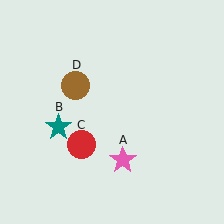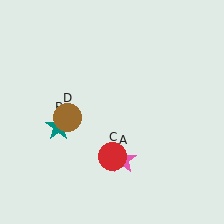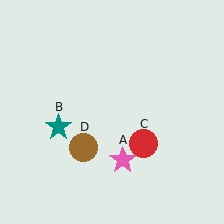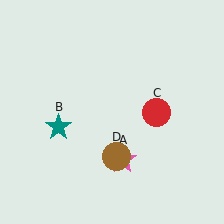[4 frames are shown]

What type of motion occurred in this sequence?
The red circle (object C), brown circle (object D) rotated counterclockwise around the center of the scene.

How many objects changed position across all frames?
2 objects changed position: red circle (object C), brown circle (object D).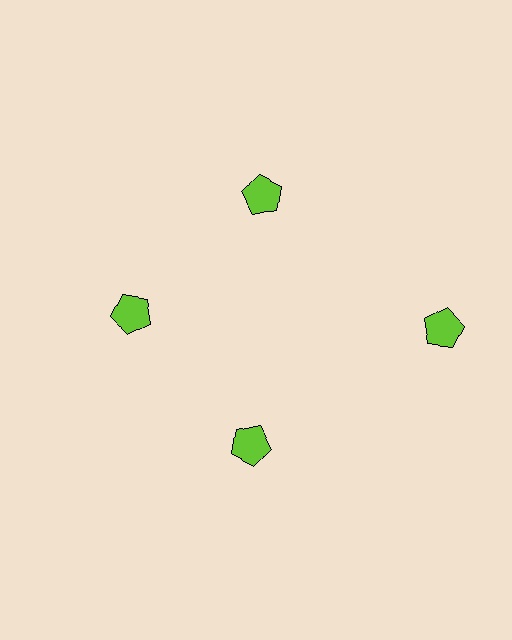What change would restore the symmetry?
The symmetry would be restored by moving it inward, back onto the ring so that all 4 pentagons sit at equal angles and equal distance from the center.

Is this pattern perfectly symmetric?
No. The 4 lime pentagons are arranged in a ring, but one element near the 3 o'clock position is pushed outward from the center, breaking the 4-fold rotational symmetry.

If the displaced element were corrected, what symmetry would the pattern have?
It would have 4-fold rotational symmetry — the pattern would map onto itself every 90 degrees.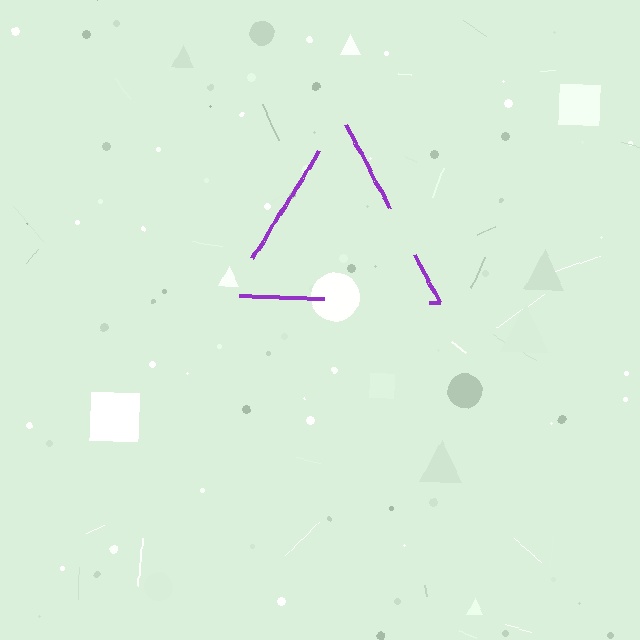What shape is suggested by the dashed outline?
The dashed outline suggests a triangle.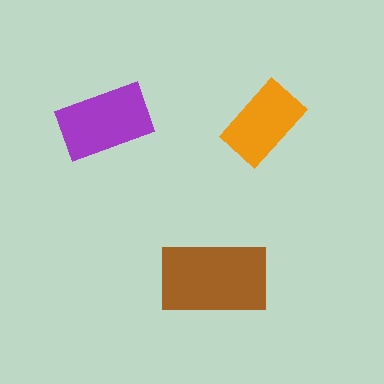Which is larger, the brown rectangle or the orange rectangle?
The brown one.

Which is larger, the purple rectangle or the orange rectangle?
The purple one.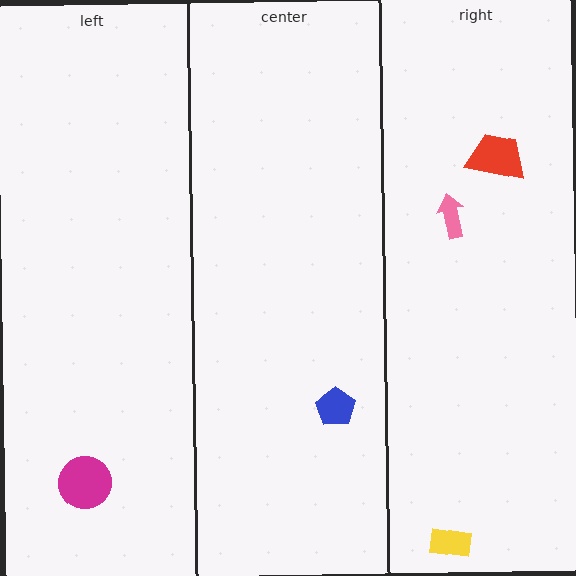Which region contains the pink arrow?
The right region.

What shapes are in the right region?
The pink arrow, the red trapezoid, the yellow rectangle.